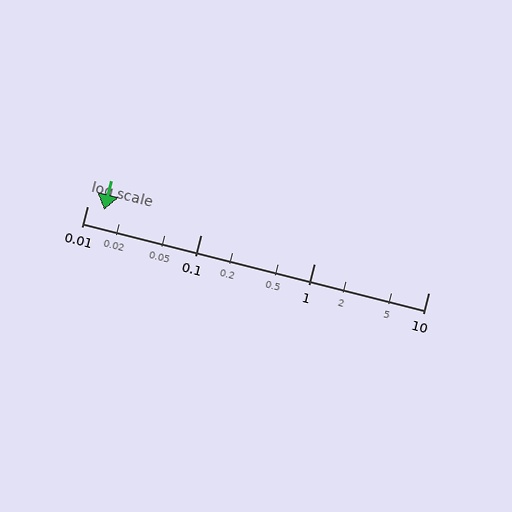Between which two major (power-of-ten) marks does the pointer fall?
The pointer is between 0.01 and 0.1.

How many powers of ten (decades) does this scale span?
The scale spans 3 decades, from 0.01 to 10.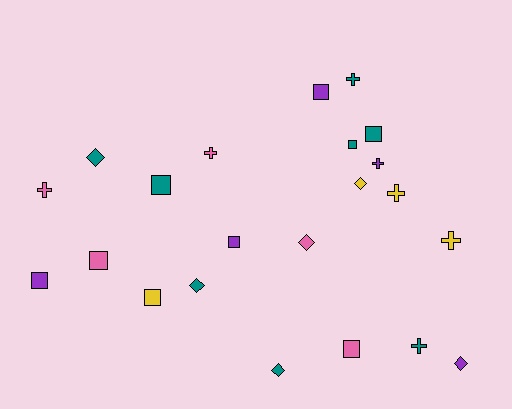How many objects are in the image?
There are 22 objects.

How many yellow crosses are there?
There are 2 yellow crosses.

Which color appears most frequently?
Teal, with 8 objects.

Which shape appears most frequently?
Square, with 9 objects.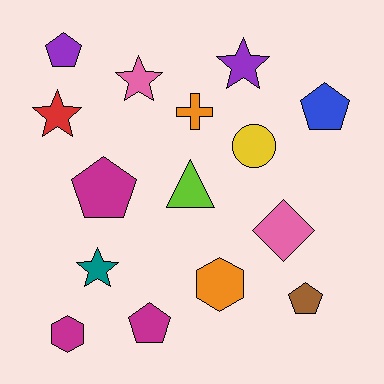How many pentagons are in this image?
There are 5 pentagons.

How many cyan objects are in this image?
There are no cyan objects.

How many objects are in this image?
There are 15 objects.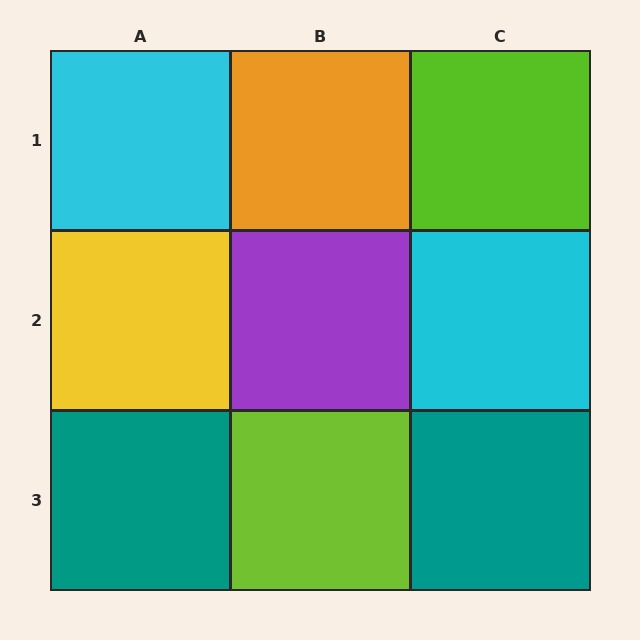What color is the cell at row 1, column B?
Orange.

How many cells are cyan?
2 cells are cyan.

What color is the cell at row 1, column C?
Lime.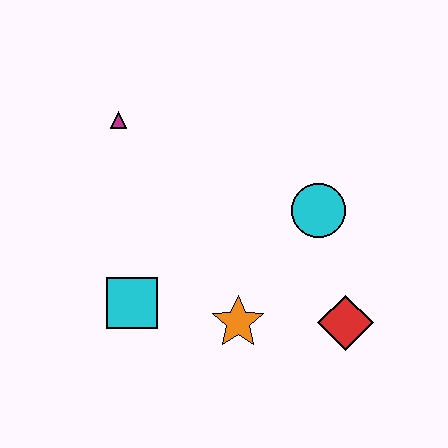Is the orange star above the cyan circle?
No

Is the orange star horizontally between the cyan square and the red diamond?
Yes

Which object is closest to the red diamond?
The orange star is closest to the red diamond.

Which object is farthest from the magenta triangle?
The red diamond is farthest from the magenta triangle.